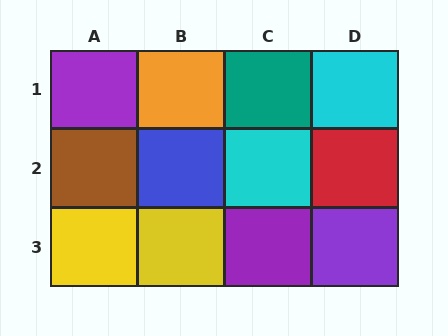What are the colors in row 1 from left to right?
Purple, orange, teal, cyan.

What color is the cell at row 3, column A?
Yellow.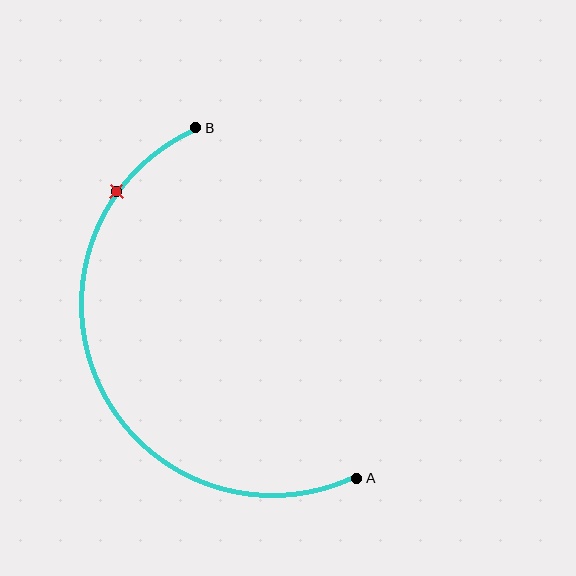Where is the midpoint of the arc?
The arc midpoint is the point on the curve farthest from the straight line joining A and B. It sits to the left of that line.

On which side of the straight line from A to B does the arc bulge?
The arc bulges to the left of the straight line connecting A and B.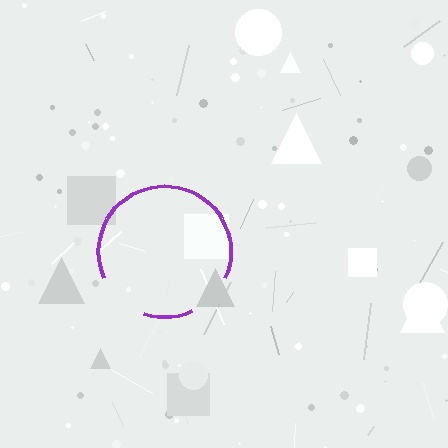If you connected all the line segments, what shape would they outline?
They would outline a circle.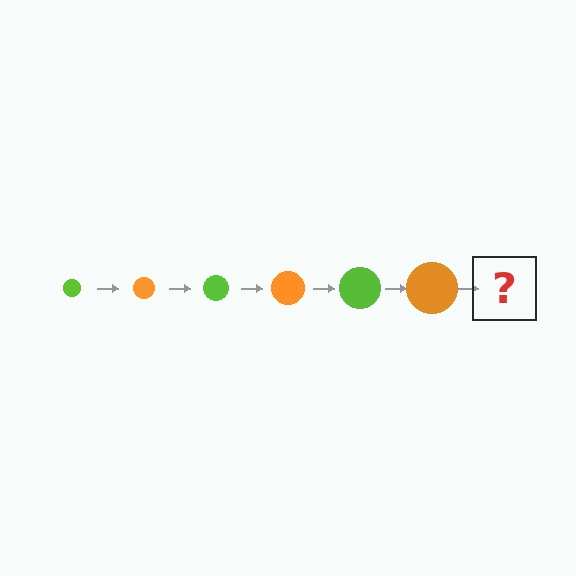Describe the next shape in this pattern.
It should be a lime circle, larger than the previous one.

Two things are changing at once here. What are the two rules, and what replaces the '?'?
The two rules are that the circle grows larger each step and the color cycles through lime and orange. The '?' should be a lime circle, larger than the previous one.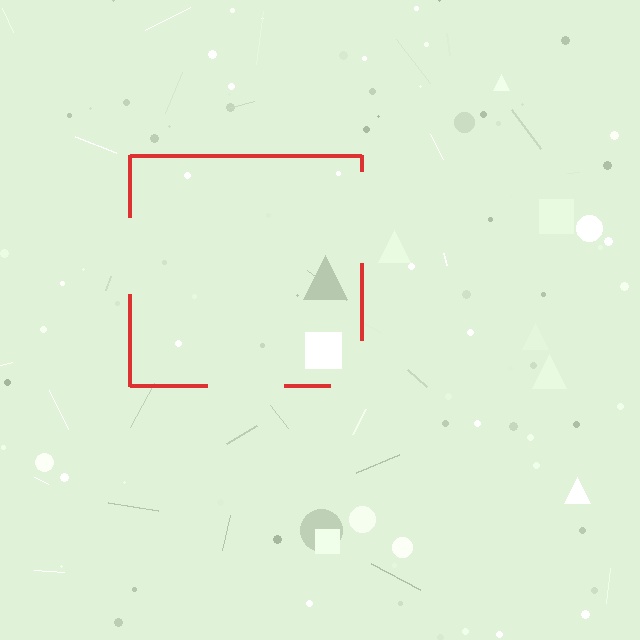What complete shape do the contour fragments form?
The contour fragments form a square.